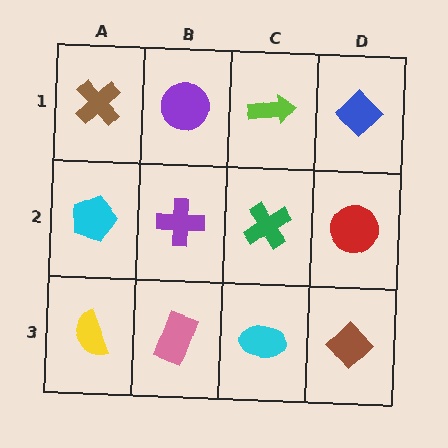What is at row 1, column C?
A lime arrow.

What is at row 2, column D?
A red circle.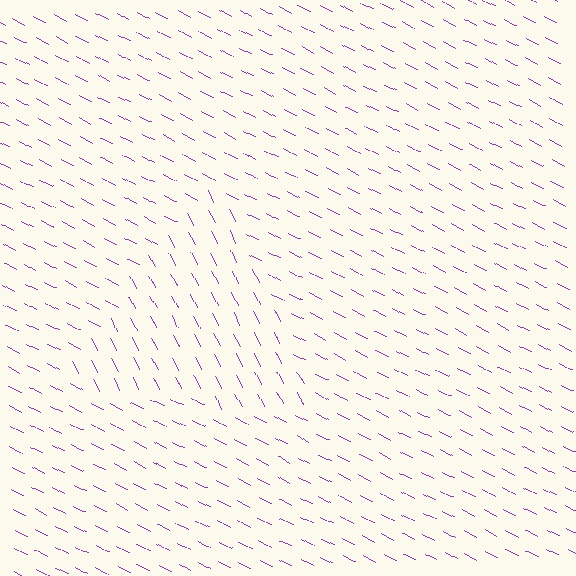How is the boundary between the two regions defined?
The boundary is defined purely by a change in line orientation (approximately 35 degrees difference). All lines are the same color and thickness.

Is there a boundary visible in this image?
Yes, there is a texture boundary formed by a change in line orientation.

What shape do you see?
I see a triangle.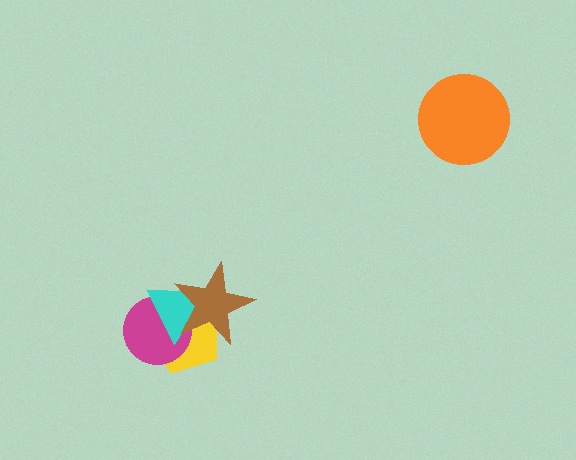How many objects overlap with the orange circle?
0 objects overlap with the orange circle.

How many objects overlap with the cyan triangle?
3 objects overlap with the cyan triangle.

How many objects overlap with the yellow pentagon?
3 objects overlap with the yellow pentagon.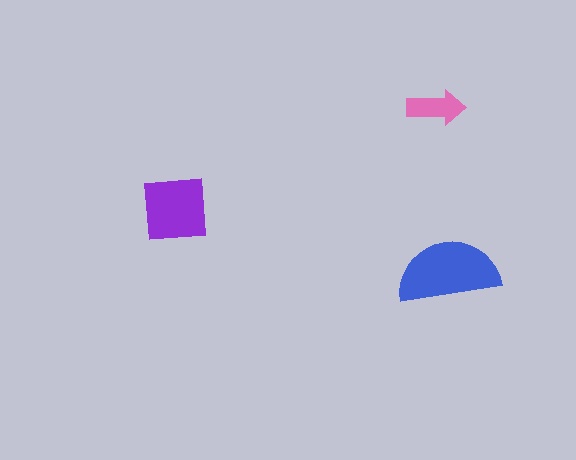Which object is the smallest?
The pink arrow.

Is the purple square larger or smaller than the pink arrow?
Larger.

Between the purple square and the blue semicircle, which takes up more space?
The blue semicircle.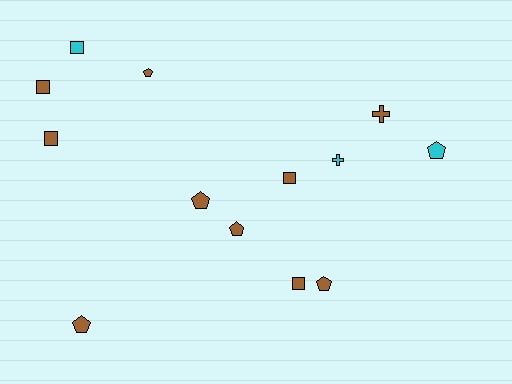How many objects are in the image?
There are 13 objects.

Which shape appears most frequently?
Pentagon, with 6 objects.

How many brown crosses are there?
There is 1 brown cross.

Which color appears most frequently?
Brown, with 10 objects.